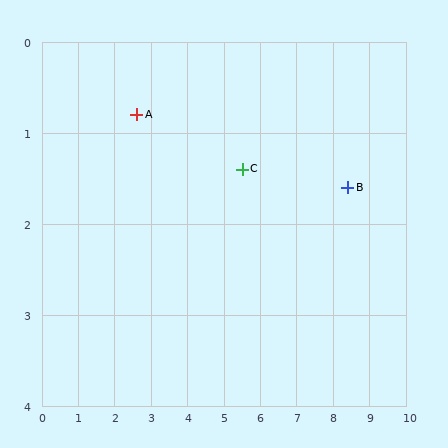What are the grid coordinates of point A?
Point A is at approximately (2.6, 0.8).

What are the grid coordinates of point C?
Point C is at approximately (5.5, 1.4).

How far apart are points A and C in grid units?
Points A and C are about 3.0 grid units apart.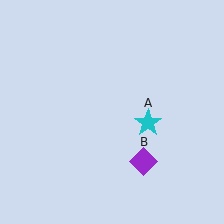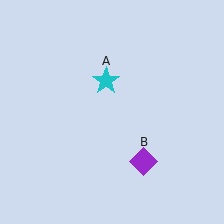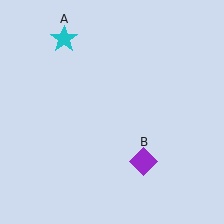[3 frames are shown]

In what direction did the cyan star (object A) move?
The cyan star (object A) moved up and to the left.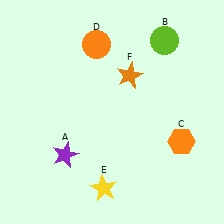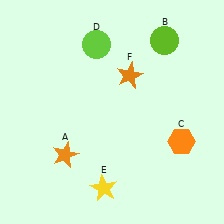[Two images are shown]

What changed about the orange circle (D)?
In Image 1, D is orange. In Image 2, it changed to lime.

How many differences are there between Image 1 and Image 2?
There are 2 differences between the two images.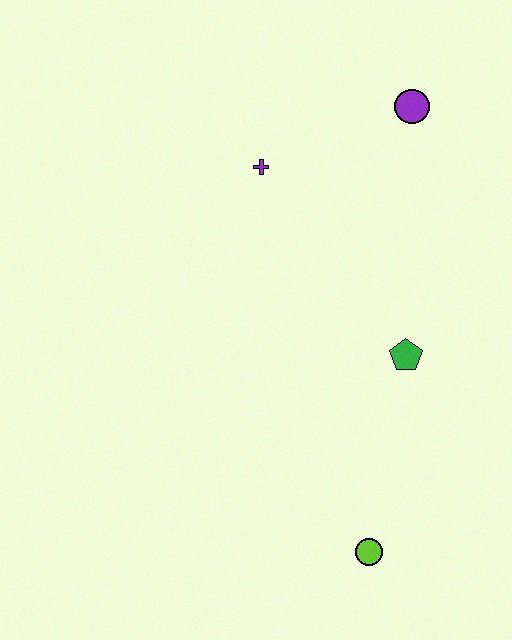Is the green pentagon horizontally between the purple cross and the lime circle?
No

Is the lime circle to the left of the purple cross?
No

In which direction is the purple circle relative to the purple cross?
The purple circle is to the right of the purple cross.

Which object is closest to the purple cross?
The purple circle is closest to the purple cross.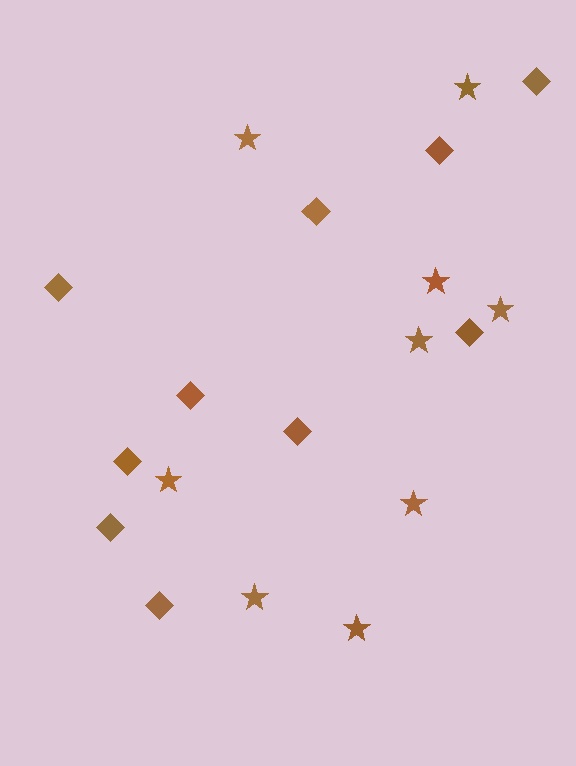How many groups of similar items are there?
There are 2 groups: one group of diamonds (10) and one group of stars (9).